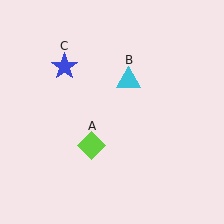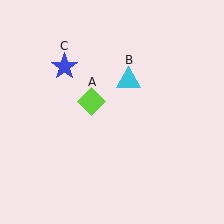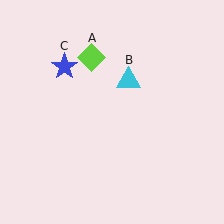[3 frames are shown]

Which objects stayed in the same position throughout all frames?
Cyan triangle (object B) and blue star (object C) remained stationary.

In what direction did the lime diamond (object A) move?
The lime diamond (object A) moved up.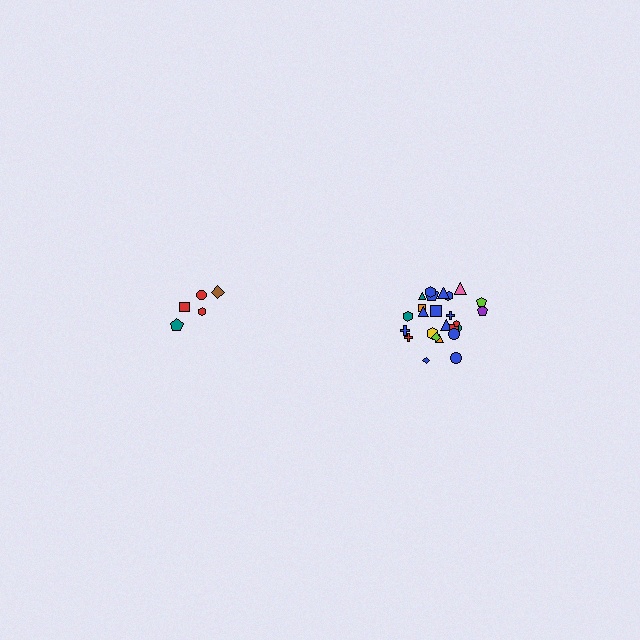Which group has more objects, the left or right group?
The right group.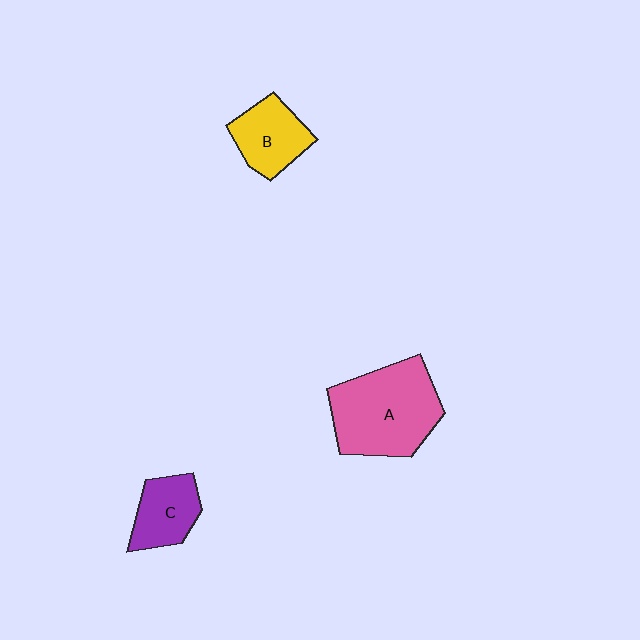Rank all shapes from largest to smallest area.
From largest to smallest: A (pink), B (yellow), C (purple).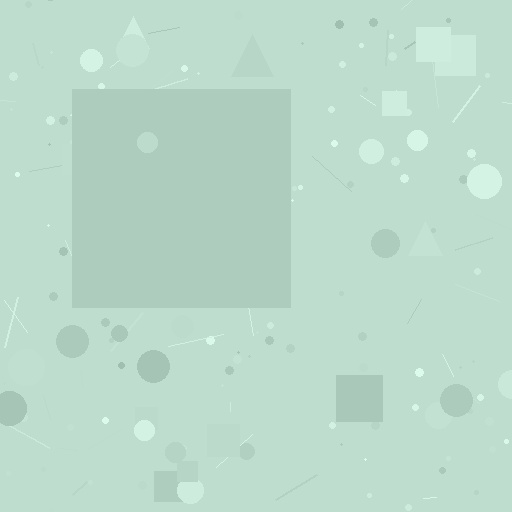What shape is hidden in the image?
A square is hidden in the image.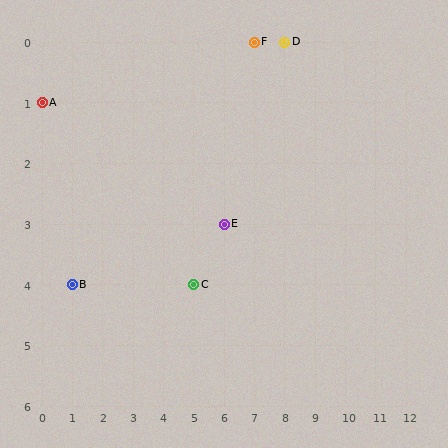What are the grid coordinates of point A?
Point A is at grid coordinates (0, 1).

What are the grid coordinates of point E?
Point E is at grid coordinates (6, 3).